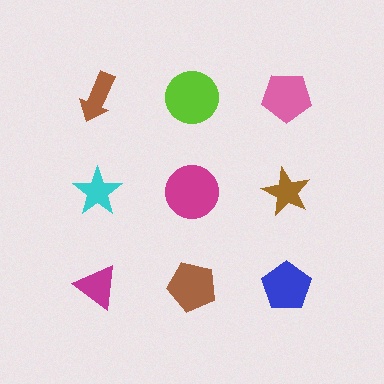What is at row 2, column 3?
A brown star.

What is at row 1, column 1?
A brown arrow.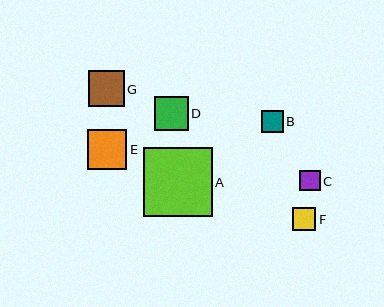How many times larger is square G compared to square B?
Square G is approximately 1.6 times the size of square B.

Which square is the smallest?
Square C is the smallest with a size of approximately 20 pixels.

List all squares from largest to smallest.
From largest to smallest: A, E, G, D, F, B, C.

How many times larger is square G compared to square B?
Square G is approximately 1.6 times the size of square B.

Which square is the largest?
Square A is the largest with a size of approximately 69 pixels.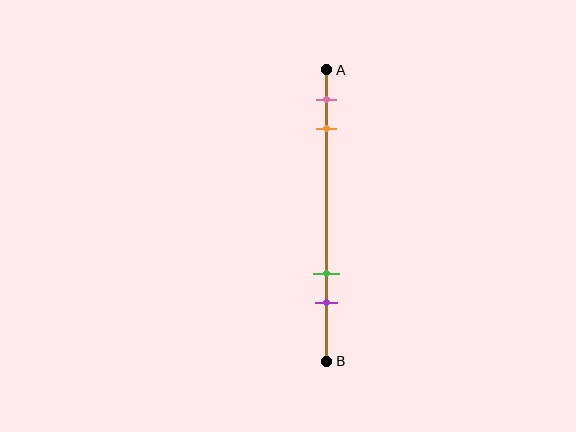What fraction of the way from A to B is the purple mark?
The purple mark is approximately 80% (0.8) of the way from A to B.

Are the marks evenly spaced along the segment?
No, the marks are not evenly spaced.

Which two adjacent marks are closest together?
The pink and orange marks are the closest adjacent pair.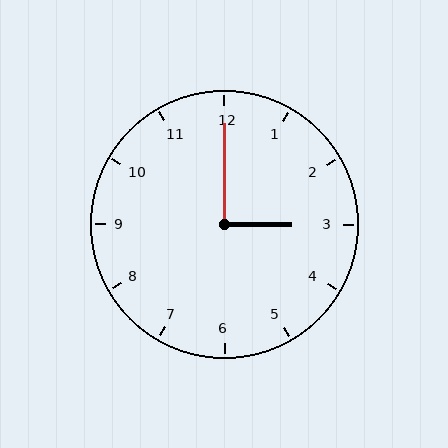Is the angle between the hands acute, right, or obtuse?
It is right.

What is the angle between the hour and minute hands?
Approximately 90 degrees.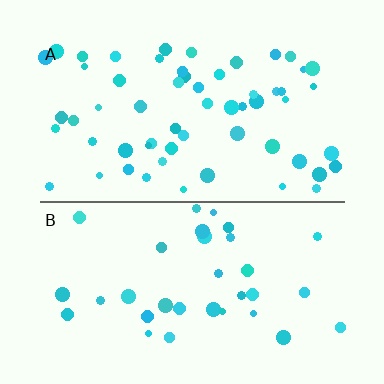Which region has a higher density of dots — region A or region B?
A (the top).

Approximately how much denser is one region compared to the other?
Approximately 1.7× — region A over region B.